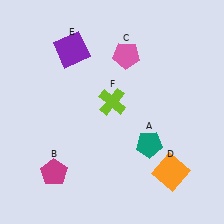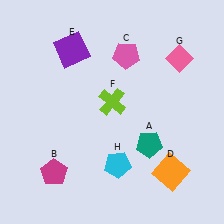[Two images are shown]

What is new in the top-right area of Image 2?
A pink diamond (G) was added in the top-right area of Image 2.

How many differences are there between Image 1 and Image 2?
There are 2 differences between the two images.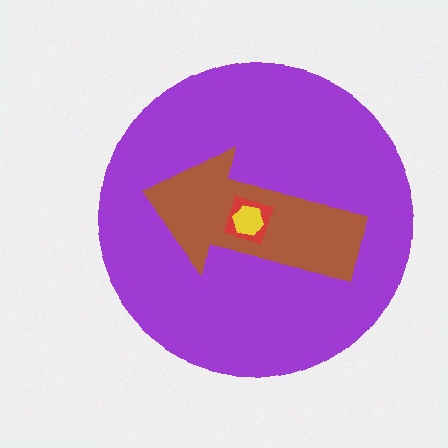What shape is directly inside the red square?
The yellow hexagon.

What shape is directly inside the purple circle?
The brown arrow.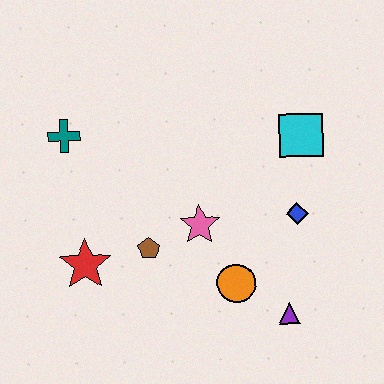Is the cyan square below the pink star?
No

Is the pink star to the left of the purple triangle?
Yes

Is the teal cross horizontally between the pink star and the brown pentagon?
No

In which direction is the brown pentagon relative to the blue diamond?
The brown pentagon is to the left of the blue diamond.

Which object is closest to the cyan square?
The blue diamond is closest to the cyan square.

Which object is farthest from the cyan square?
The red star is farthest from the cyan square.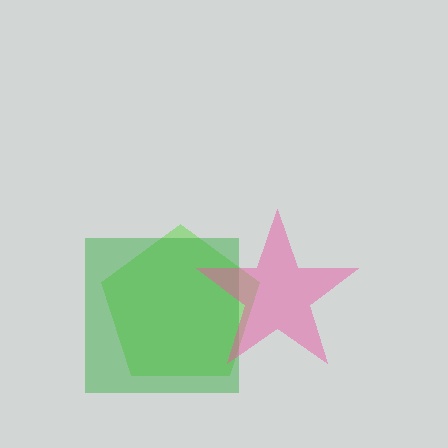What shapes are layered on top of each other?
The layered shapes are: a lime pentagon, a green square, a pink star.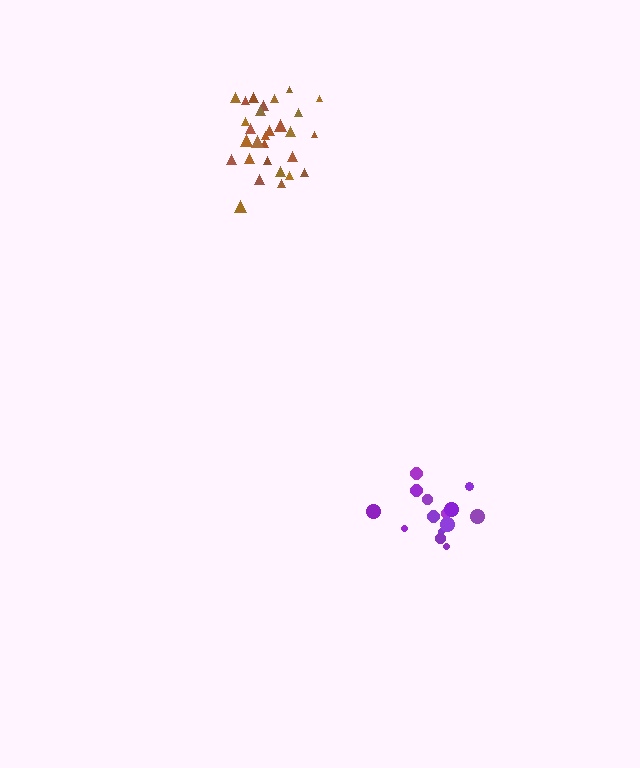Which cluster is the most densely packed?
Brown.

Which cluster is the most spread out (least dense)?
Purple.